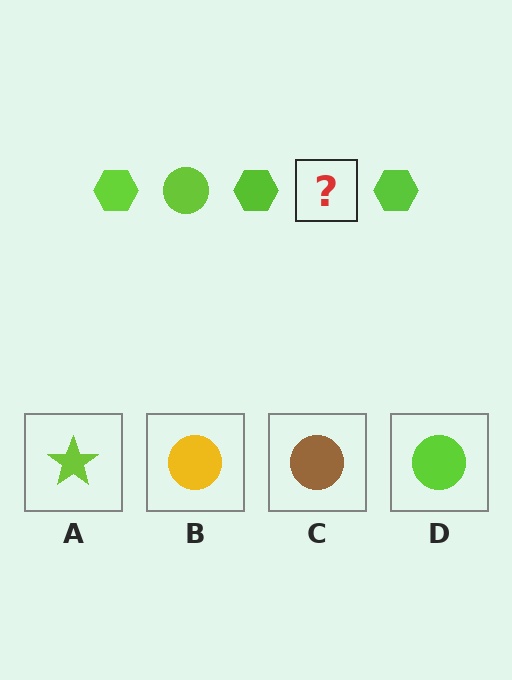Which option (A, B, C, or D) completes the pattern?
D.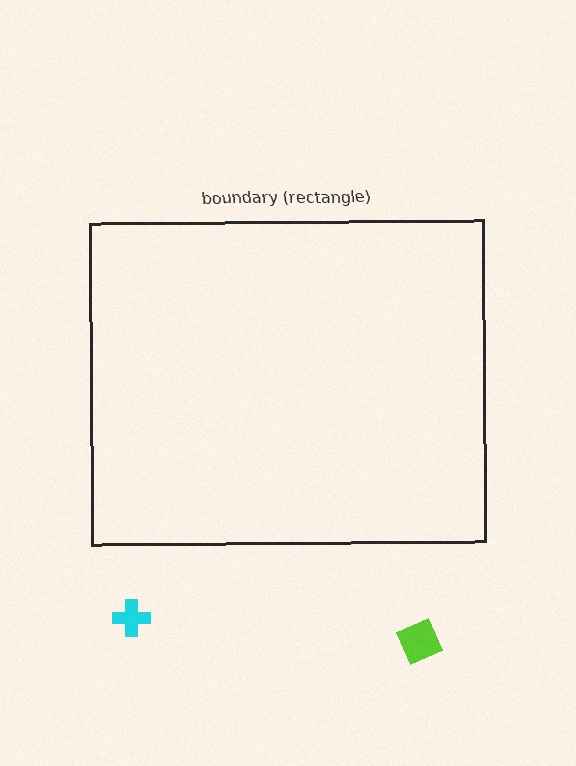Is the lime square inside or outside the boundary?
Outside.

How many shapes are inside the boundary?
0 inside, 2 outside.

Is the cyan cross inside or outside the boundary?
Outside.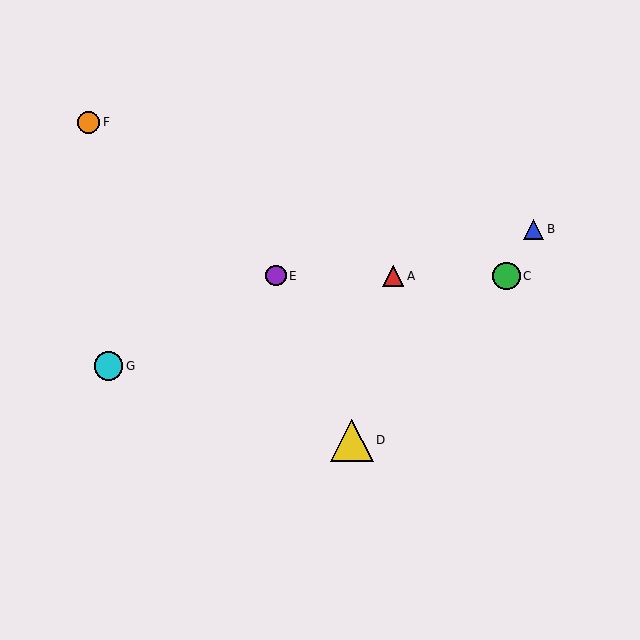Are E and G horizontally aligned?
No, E is at y≈276 and G is at y≈366.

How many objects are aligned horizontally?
3 objects (A, C, E) are aligned horizontally.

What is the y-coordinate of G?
Object G is at y≈366.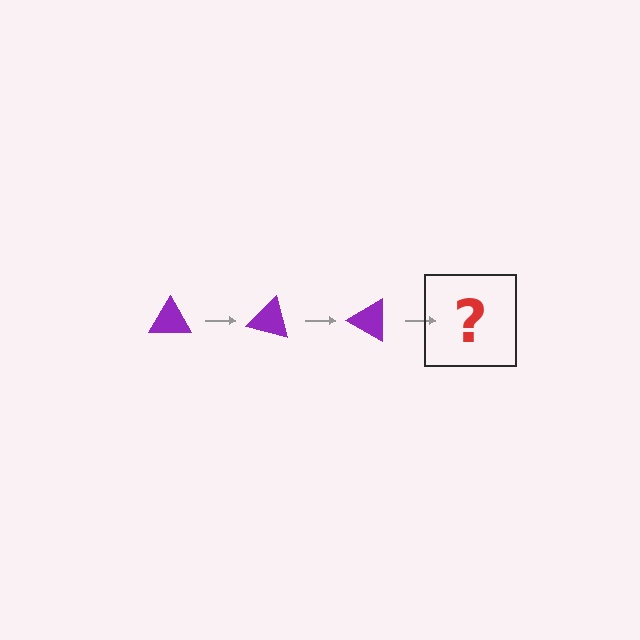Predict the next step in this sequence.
The next step is a purple triangle rotated 45 degrees.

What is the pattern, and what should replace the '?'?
The pattern is that the triangle rotates 15 degrees each step. The '?' should be a purple triangle rotated 45 degrees.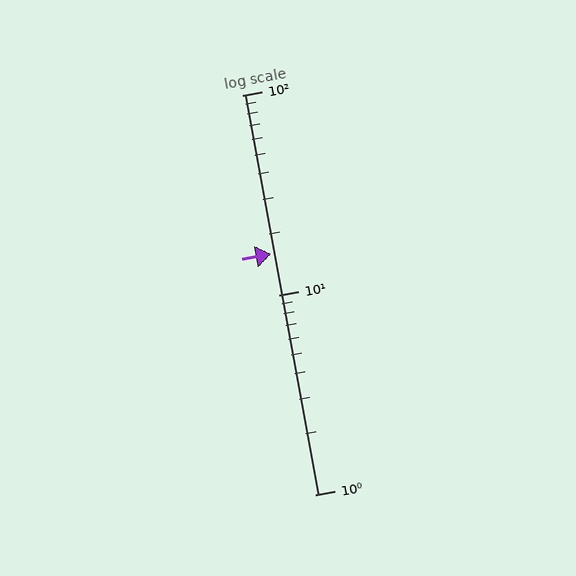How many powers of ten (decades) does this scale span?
The scale spans 2 decades, from 1 to 100.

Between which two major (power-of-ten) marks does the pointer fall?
The pointer is between 10 and 100.